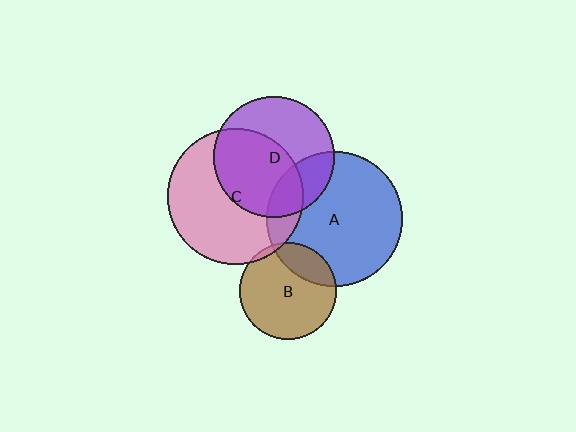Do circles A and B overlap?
Yes.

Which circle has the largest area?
Circle C (pink).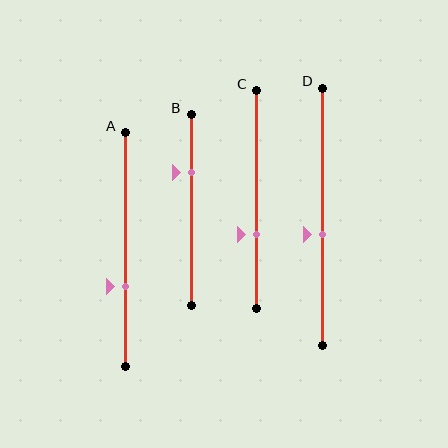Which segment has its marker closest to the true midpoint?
Segment D has its marker closest to the true midpoint.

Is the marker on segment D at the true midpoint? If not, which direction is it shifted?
No, the marker on segment D is shifted downward by about 7% of the segment length.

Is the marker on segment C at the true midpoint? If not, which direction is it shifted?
No, the marker on segment C is shifted downward by about 16% of the segment length.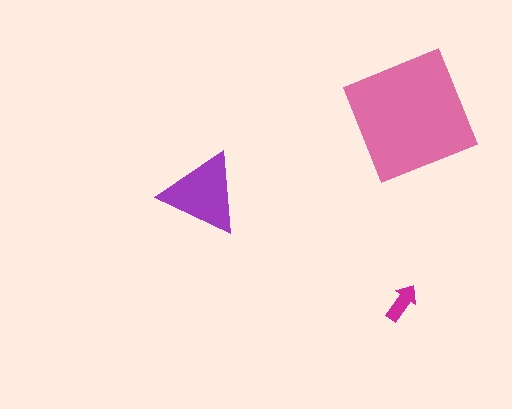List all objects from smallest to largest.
The magenta arrow, the purple triangle, the pink square.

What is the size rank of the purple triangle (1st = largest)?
2nd.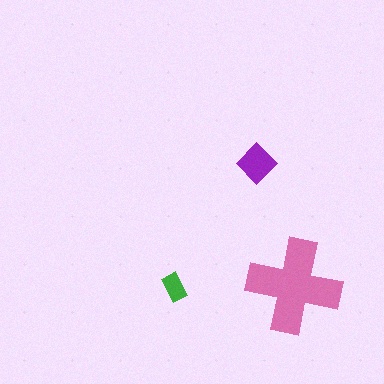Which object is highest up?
The purple diamond is topmost.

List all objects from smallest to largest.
The green rectangle, the purple diamond, the pink cross.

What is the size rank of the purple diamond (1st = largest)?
2nd.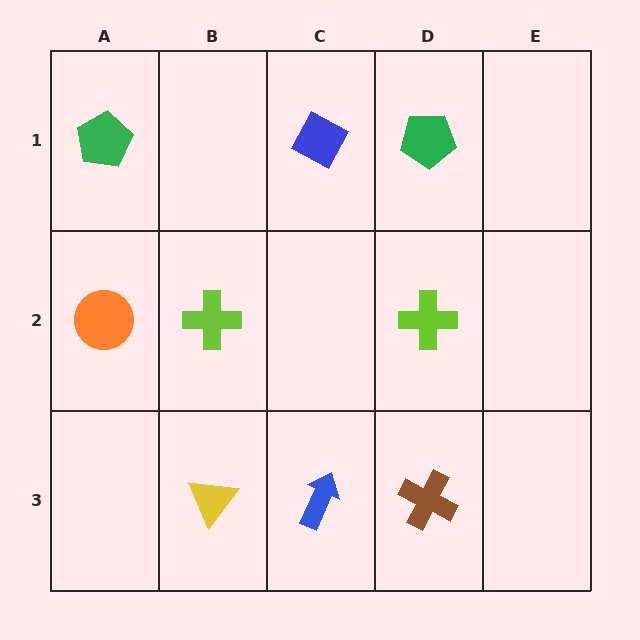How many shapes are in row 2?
3 shapes.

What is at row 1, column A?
A green pentagon.